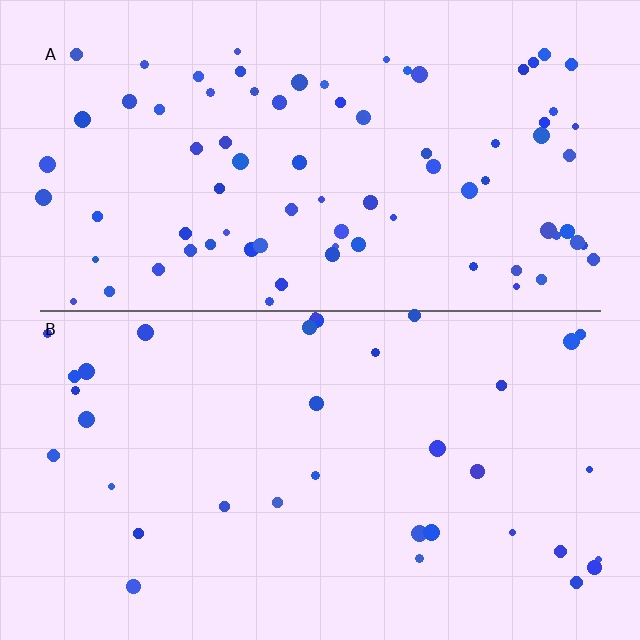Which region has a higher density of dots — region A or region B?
A (the top).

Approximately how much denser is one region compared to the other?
Approximately 2.3× — region A over region B.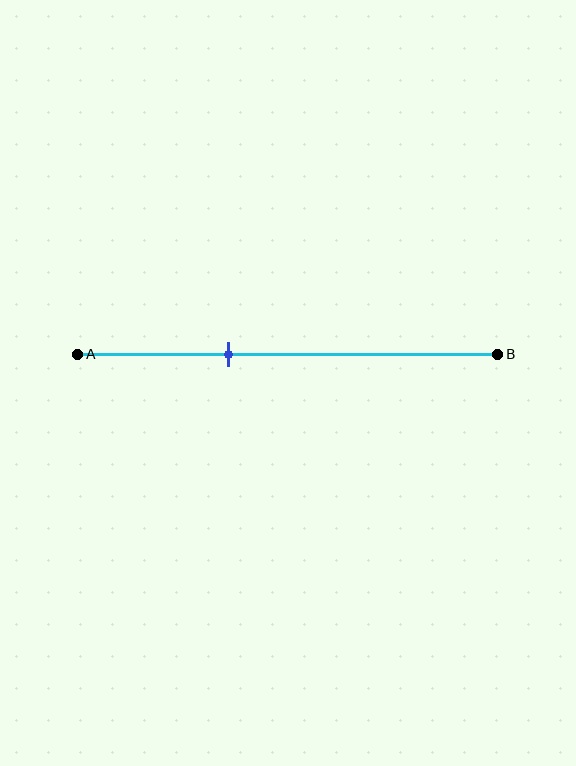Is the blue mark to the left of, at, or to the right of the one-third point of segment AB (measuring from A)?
The blue mark is approximately at the one-third point of segment AB.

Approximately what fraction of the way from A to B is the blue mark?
The blue mark is approximately 35% of the way from A to B.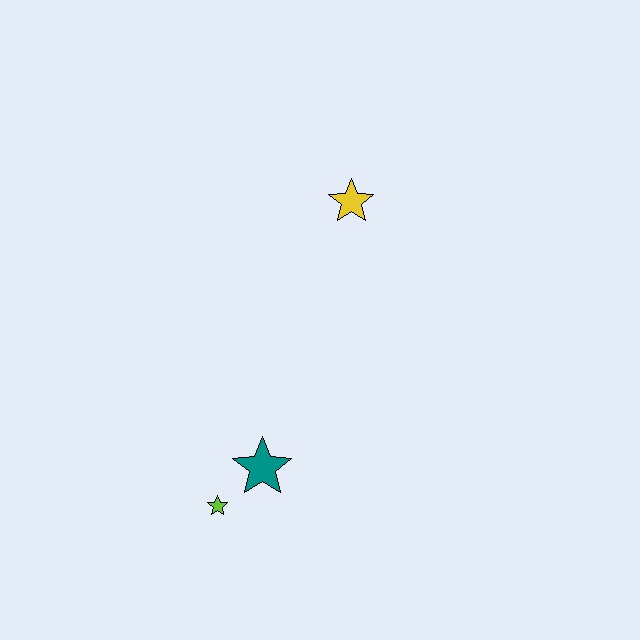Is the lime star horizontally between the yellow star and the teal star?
No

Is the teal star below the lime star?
No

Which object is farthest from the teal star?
The yellow star is farthest from the teal star.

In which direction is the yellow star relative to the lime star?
The yellow star is above the lime star.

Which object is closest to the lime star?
The teal star is closest to the lime star.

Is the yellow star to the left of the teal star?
No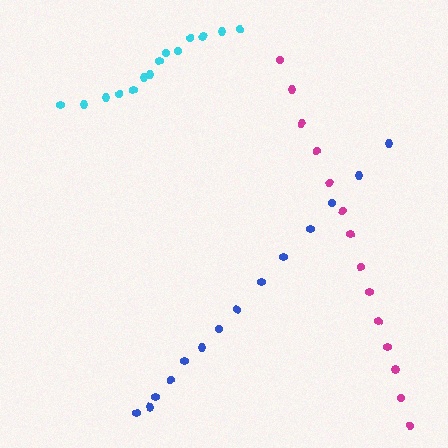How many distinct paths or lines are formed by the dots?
There are 3 distinct paths.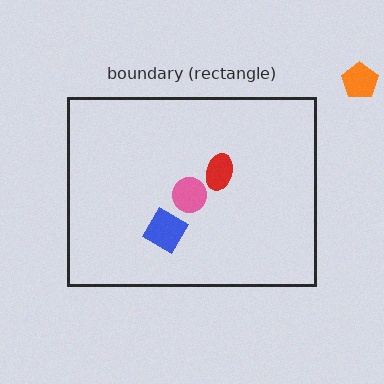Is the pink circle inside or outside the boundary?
Inside.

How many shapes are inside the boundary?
3 inside, 1 outside.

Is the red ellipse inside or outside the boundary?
Inside.